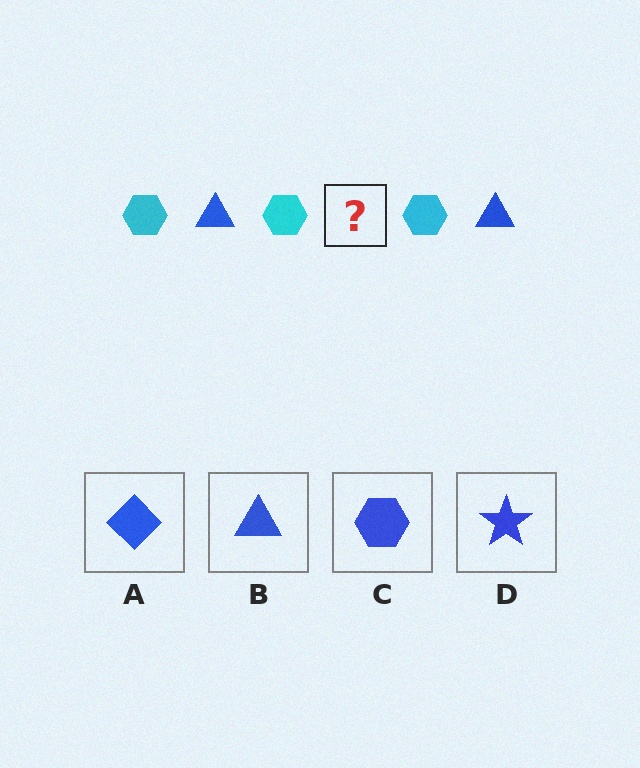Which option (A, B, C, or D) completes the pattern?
B.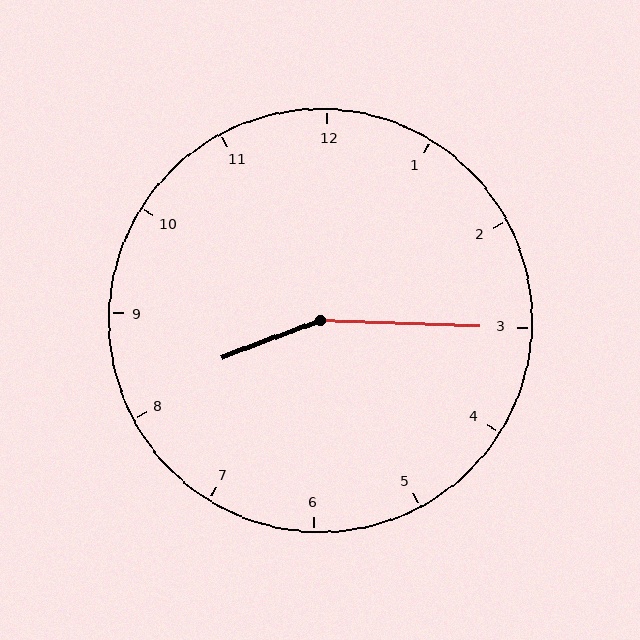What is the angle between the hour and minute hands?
Approximately 158 degrees.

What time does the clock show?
8:15.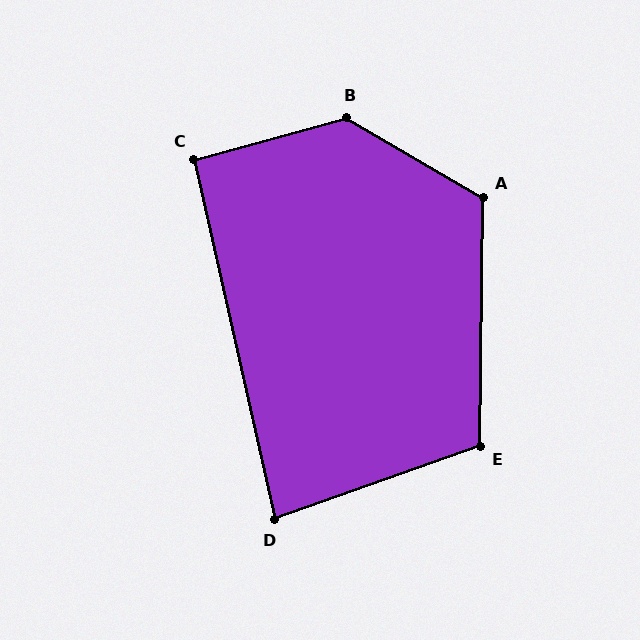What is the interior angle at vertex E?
Approximately 110 degrees (obtuse).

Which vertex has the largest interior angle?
B, at approximately 134 degrees.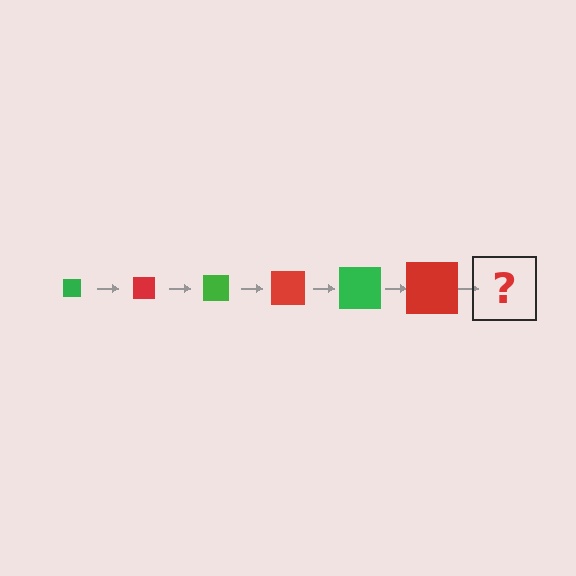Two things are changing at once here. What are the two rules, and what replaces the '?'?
The two rules are that the square grows larger each step and the color cycles through green and red. The '?' should be a green square, larger than the previous one.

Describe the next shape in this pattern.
It should be a green square, larger than the previous one.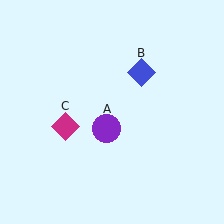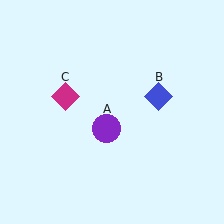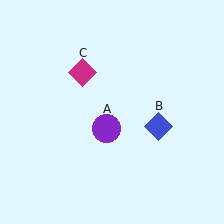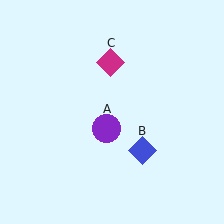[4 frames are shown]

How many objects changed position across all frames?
2 objects changed position: blue diamond (object B), magenta diamond (object C).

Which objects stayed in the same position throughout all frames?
Purple circle (object A) remained stationary.